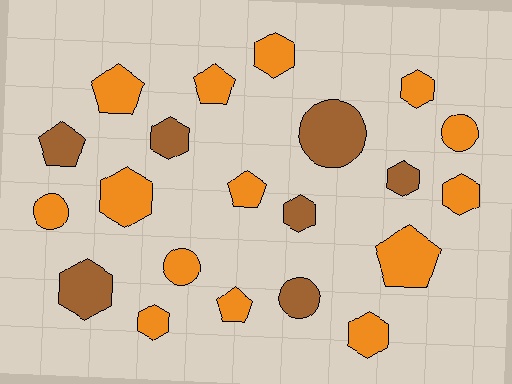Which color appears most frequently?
Orange, with 14 objects.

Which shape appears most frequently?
Hexagon, with 10 objects.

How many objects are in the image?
There are 21 objects.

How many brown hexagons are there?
There are 4 brown hexagons.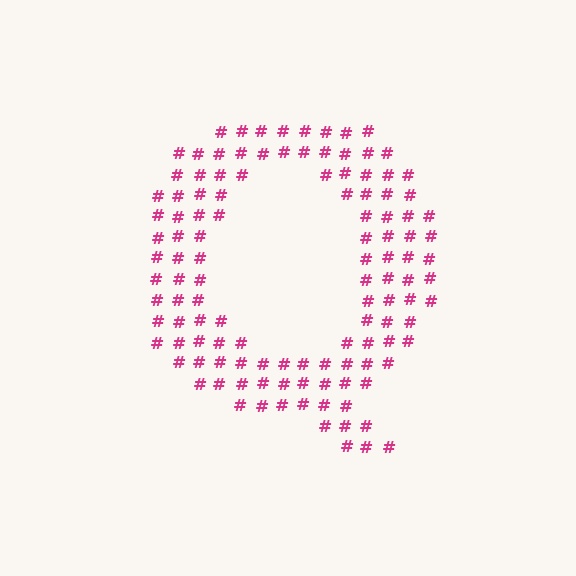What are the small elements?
The small elements are hash symbols.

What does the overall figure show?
The overall figure shows the letter Q.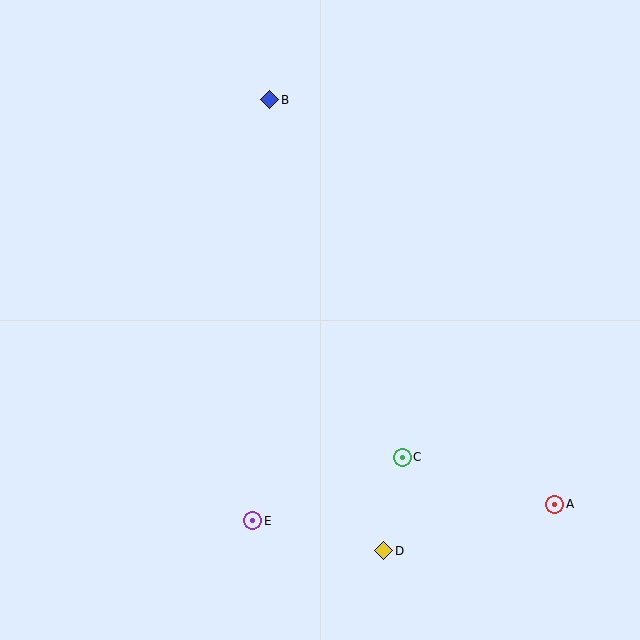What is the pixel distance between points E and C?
The distance between E and C is 162 pixels.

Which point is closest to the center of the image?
Point C at (402, 457) is closest to the center.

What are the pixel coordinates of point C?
Point C is at (402, 457).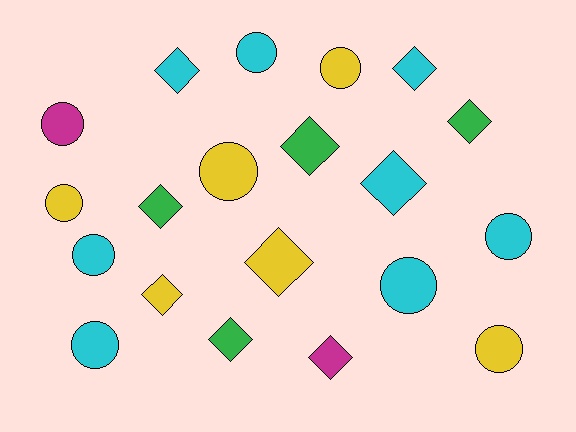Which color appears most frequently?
Cyan, with 8 objects.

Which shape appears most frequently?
Circle, with 10 objects.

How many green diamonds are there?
There are 4 green diamonds.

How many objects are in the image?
There are 20 objects.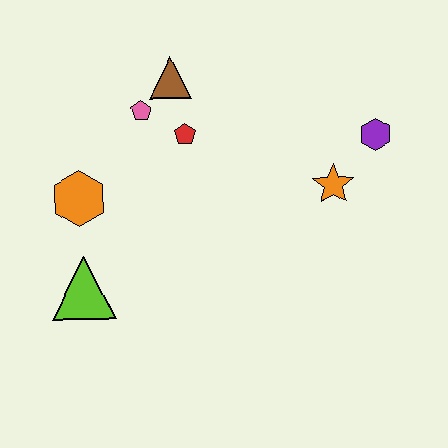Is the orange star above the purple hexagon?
No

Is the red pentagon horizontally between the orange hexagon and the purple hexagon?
Yes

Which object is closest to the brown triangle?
The pink pentagon is closest to the brown triangle.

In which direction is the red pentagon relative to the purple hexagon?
The red pentagon is to the left of the purple hexagon.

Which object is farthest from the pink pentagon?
The purple hexagon is farthest from the pink pentagon.